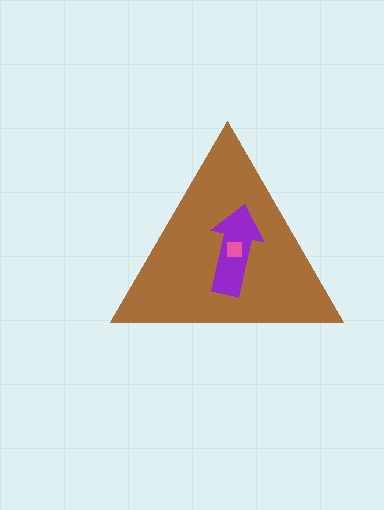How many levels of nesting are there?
3.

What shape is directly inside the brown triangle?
The purple arrow.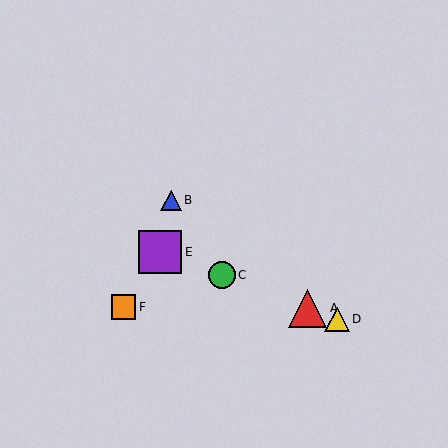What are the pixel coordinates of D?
Object D is at (337, 319).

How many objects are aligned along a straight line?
4 objects (A, C, D, E) are aligned along a straight line.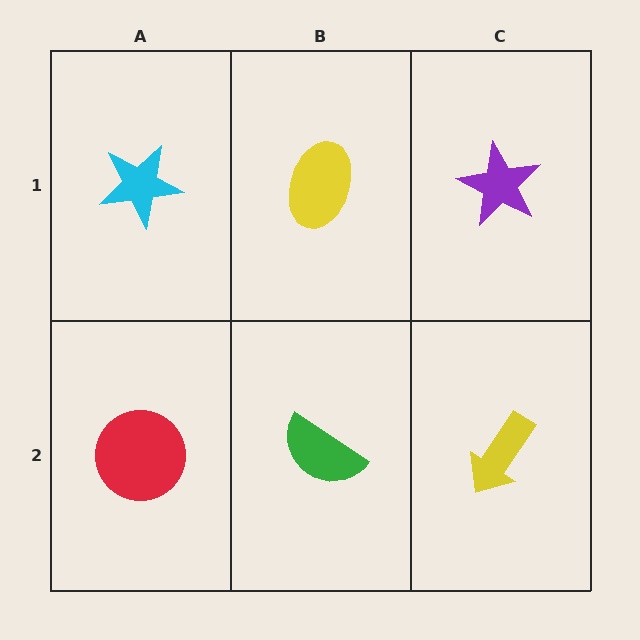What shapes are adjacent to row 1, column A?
A red circle (row 2, column A), a yellow ellipse (row 1, column B).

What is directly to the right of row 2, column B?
A yellow arrow.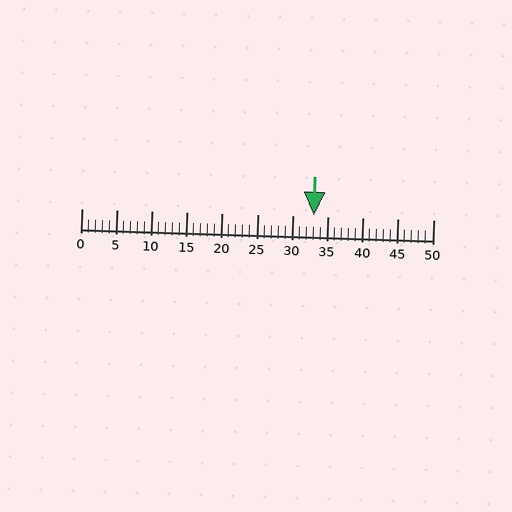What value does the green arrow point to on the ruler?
The green arrow points to approximately 33.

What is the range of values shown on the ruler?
The ruler shows values from 0 to 50.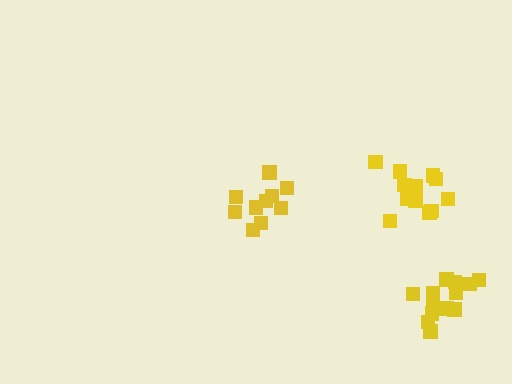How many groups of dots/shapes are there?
There are 3 groups.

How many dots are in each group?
Group 1: 10 dots, Group 2: 14 dots, Group 3: 12 dots (36 total).